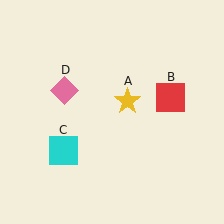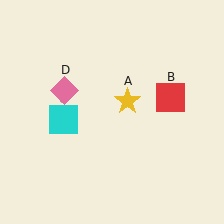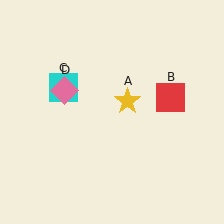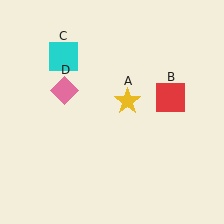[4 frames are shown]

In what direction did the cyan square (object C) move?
The cyan square (object C) moved up.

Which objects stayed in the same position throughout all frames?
Yellow star (object A) and red square (object B) and pink diamond (object D) remained stationary.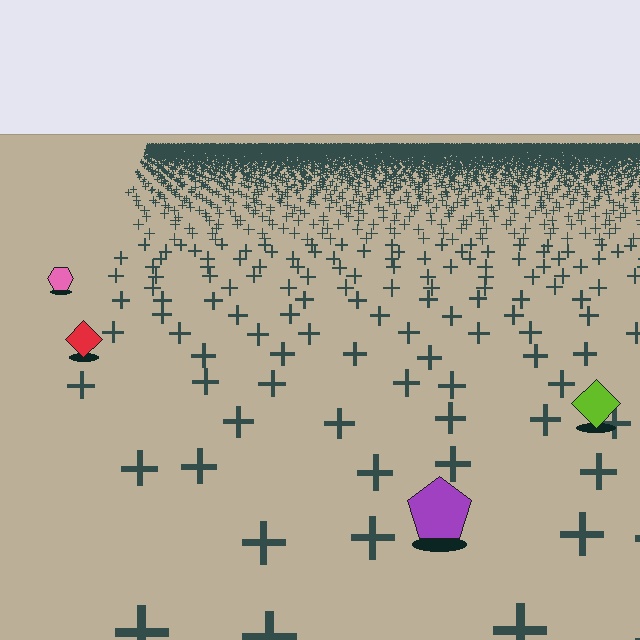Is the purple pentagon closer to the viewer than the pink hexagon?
Yes. The purple pentagon is closer — you can tell from the texture gradient: the ground texture is coarser near it.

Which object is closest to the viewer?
The purple pentagon is closest. The texture marks near it are larger and more spread out.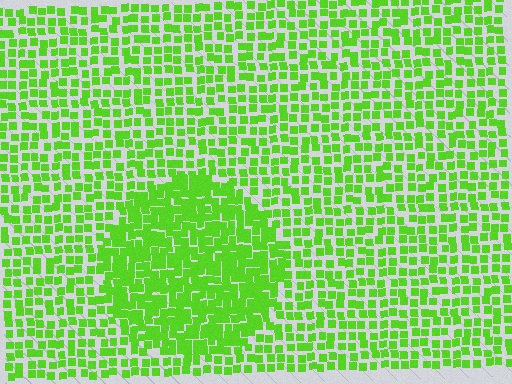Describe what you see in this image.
The image contains small lime elements arranged at two different densities. A circle-shaped region is visible where the elements are more densely packed than the surrounding area.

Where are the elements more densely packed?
The elements are more densely packed inside the circle boundary.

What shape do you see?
I see a circle.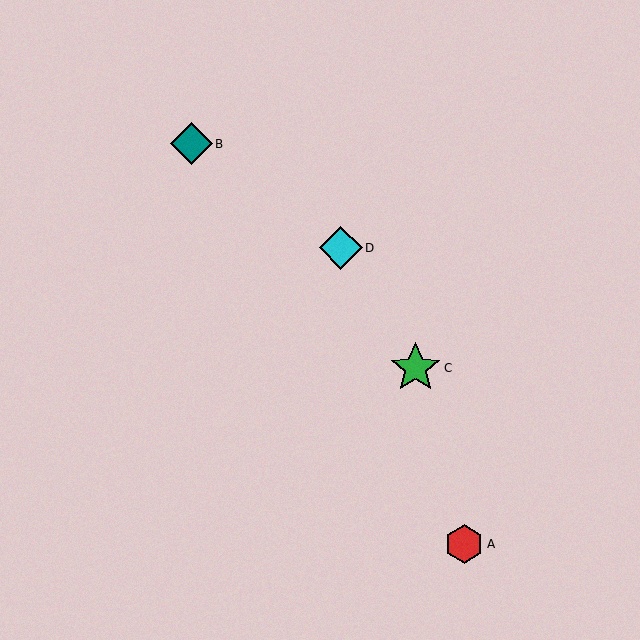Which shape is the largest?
The green star (labeled C) is the largest.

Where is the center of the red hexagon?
The center of the red hexagon is at (464, 544).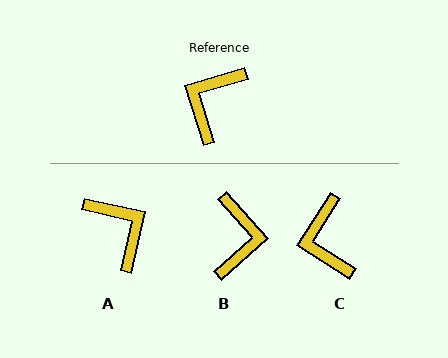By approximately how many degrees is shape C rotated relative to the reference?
Approximately 41 degrees counter-clockwise.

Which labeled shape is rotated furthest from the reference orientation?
B, about 155 degrees away.